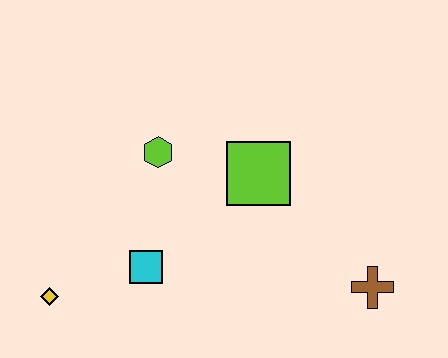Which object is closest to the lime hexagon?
The lime square is closest to the lime hexagon.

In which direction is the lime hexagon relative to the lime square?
The lime hexagon is to the left of the lime square.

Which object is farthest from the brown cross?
The yellow diamond is farthest from the brown cross.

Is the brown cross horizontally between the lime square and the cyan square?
No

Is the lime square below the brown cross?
No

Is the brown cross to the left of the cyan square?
No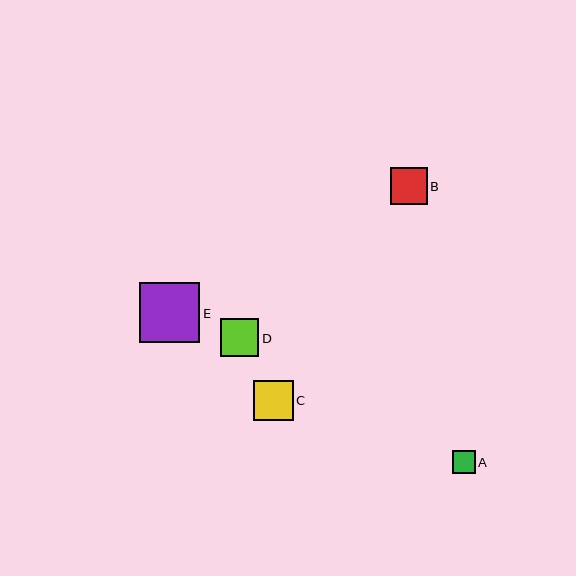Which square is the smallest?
Square A is the smallest with a size of approximately 23 pixels.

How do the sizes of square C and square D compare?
Square C and square D are approximately the same size.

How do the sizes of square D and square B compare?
Square D and square B are approximately the same size.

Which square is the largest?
Square E is the largest with a size of approximately 60 pixels.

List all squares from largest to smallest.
From largest to smallest: E, C, D, B, A.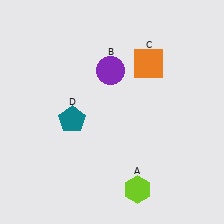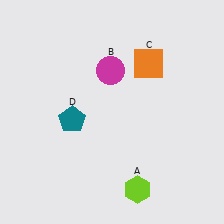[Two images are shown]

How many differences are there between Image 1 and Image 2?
There is 1 difference between the two images.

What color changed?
The circle (B) changed from purple in Image 1 to magenta in Image 2.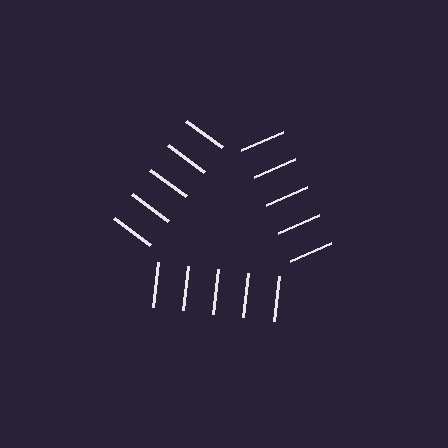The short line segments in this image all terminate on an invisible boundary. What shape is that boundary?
An illusory triangle — the line segments terminate on its edges but no continuous stroke is drawn.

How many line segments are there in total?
15 — 5 along each of the 3 edges.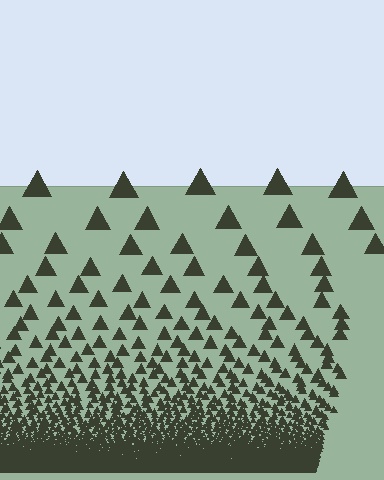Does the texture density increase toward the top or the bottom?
Density increases toward the bottom.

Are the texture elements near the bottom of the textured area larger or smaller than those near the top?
Smaller. The gradient is inverted — elements near the bottom are smaller and denser.